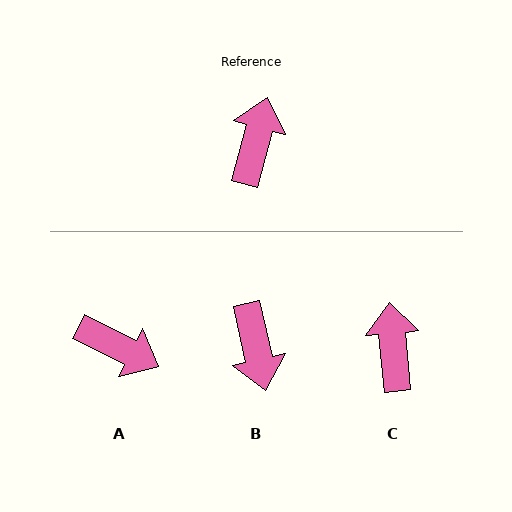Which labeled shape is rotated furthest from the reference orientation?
B, about 152 degrees away.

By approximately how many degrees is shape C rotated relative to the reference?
Approximately 20 degrees counter-clockwise.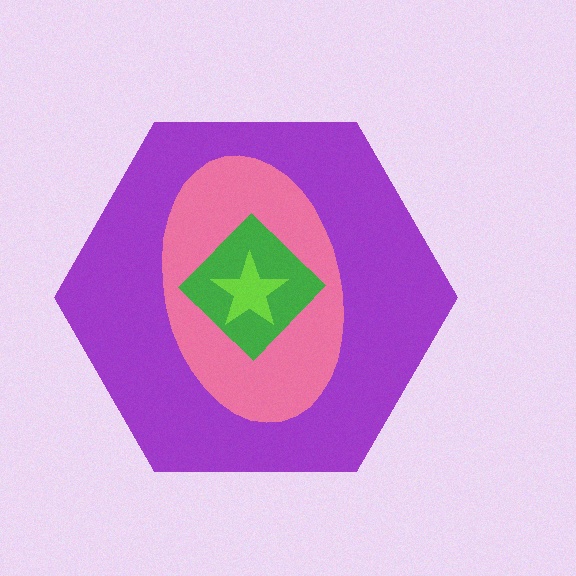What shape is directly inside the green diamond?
The lime star.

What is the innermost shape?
The lime star.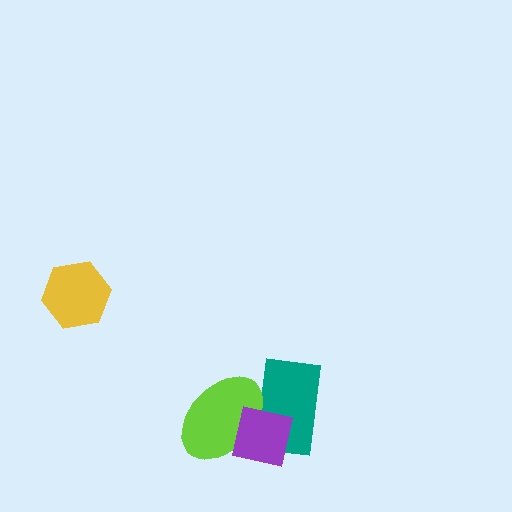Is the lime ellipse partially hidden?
Yes, it is partially covered by another shape.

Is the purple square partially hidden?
No, no other shape covers it.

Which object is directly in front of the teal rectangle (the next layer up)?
The lime ellipse is directly in front of the teal rectangle.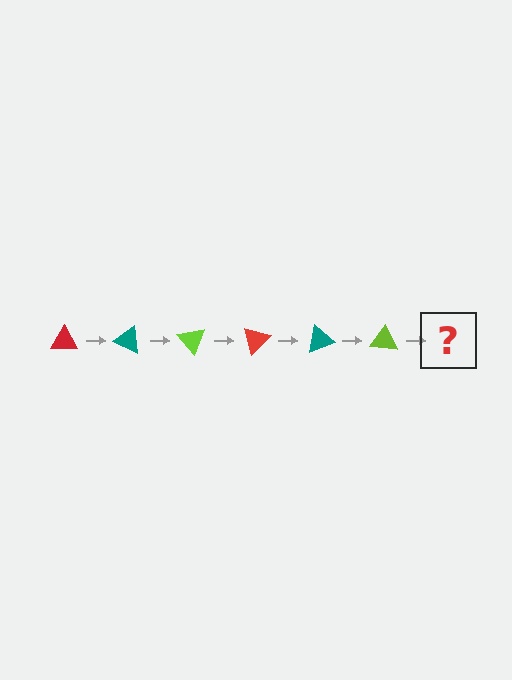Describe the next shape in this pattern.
It should be a red triangle, rotated 150 degrees from the start.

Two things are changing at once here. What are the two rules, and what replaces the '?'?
The two rules are that it rotates 25 degrees each step and the color cycles through red, teal, and lime. The '?' should be a red triangle, rotated 150 degrees from the start.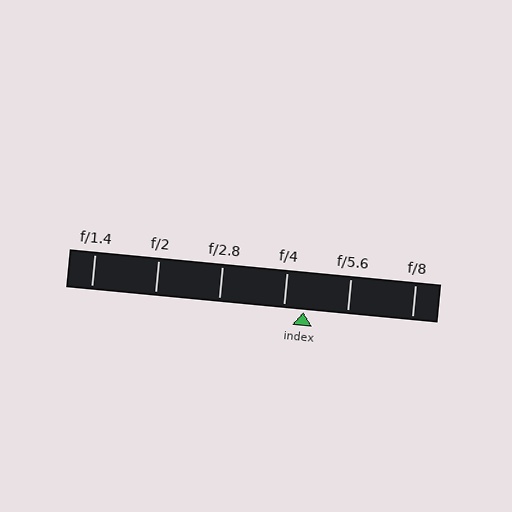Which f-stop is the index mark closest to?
The index mark is closest to f/4.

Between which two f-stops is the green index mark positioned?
The index mark is between f/4 and f/5.6.